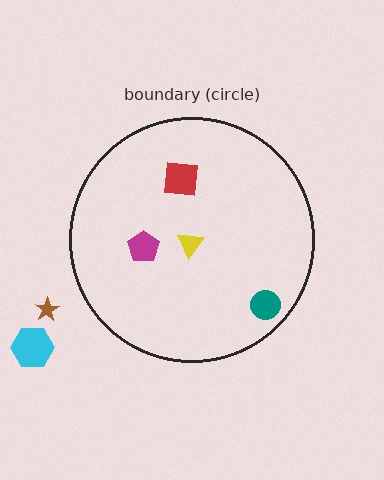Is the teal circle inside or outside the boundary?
Inside.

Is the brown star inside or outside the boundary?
Outside.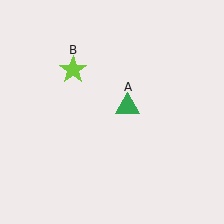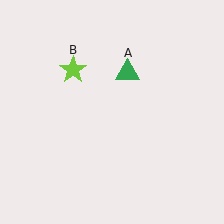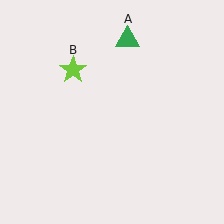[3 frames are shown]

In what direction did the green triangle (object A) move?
The green triangle (object A) moved up.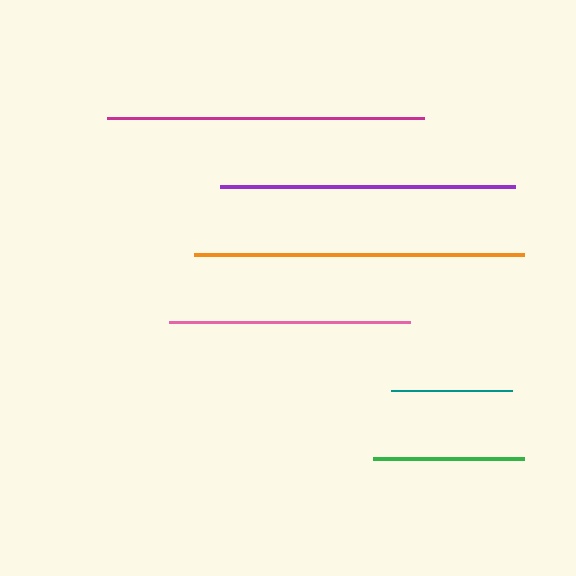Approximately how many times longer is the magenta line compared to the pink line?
The magenta line is approximately 1.3 times the length of the pink line.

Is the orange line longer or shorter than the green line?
The orange line is longer than the green line.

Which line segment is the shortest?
The teal line is the shortest at approximately 120 pixels.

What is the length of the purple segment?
The purple segment is approximately 295 pixels long.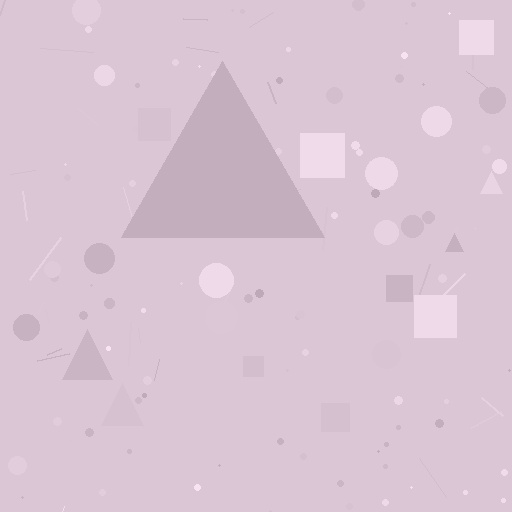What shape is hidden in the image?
A triangle is hidden in the image.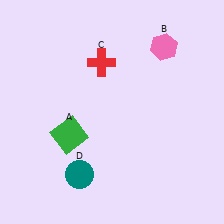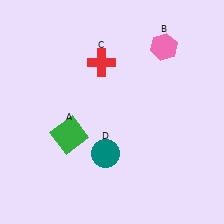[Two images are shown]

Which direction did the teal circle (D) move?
The teal circle (D) moved right.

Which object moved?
The teal circle (D) moved right.